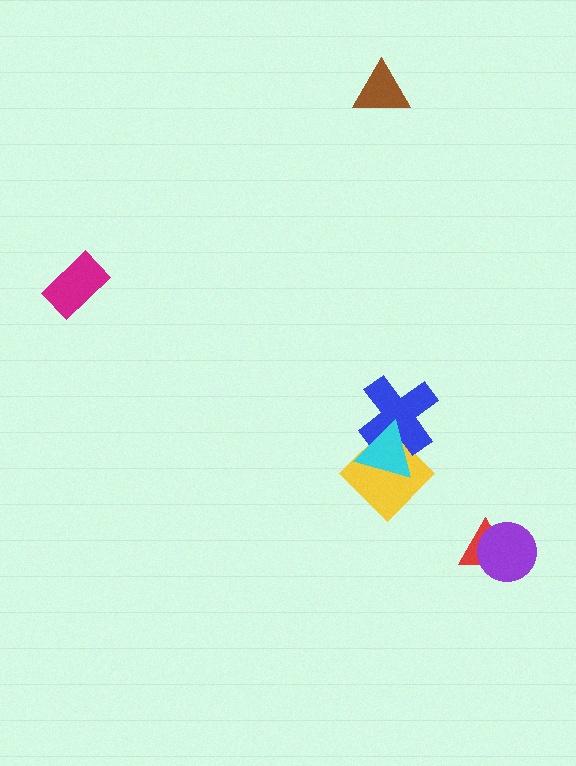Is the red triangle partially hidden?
Yes, it is partially covered by another shape.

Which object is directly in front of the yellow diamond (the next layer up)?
The blue cross is directly in front of the yellow diamond.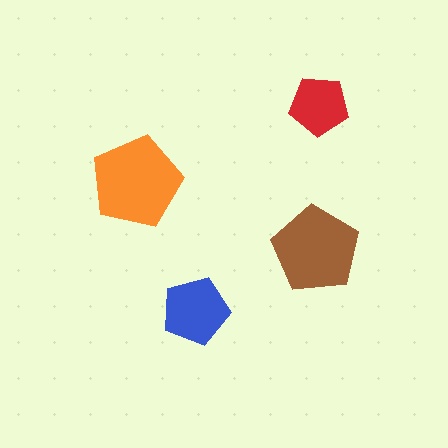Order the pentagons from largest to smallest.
the orange one, the brown one, the blue one, the red one.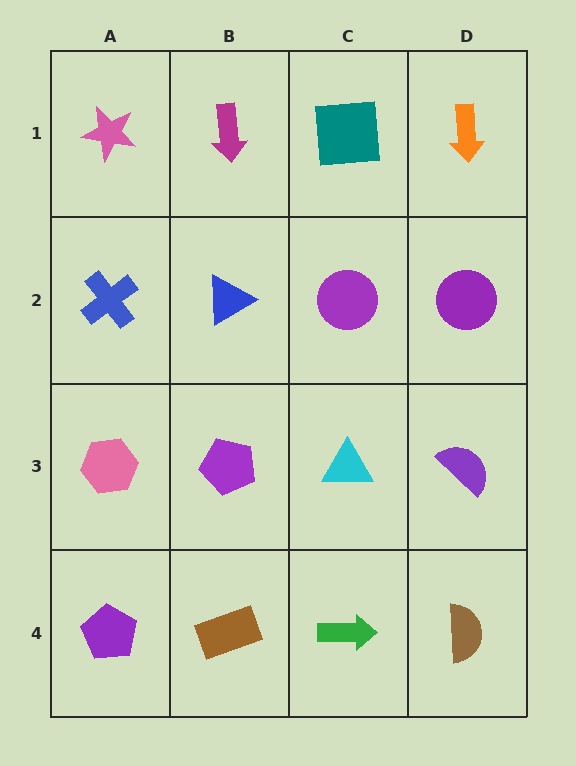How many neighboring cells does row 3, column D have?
3.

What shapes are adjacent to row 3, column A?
A blue cross (row 2, column A), a purple pentagon (row 4, column A), a purple pentagon (row 3, column B).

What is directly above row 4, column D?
A purple semicircle.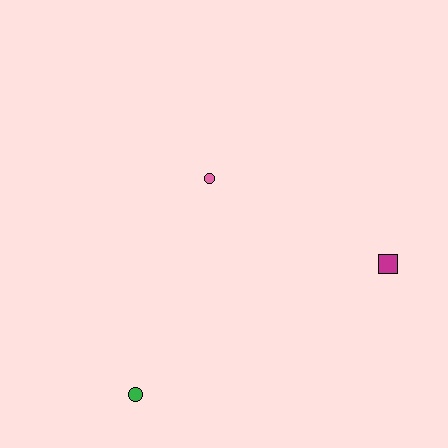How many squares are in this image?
There is 1 square.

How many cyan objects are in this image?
There are no cyan objects.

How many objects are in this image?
There are 3 objects.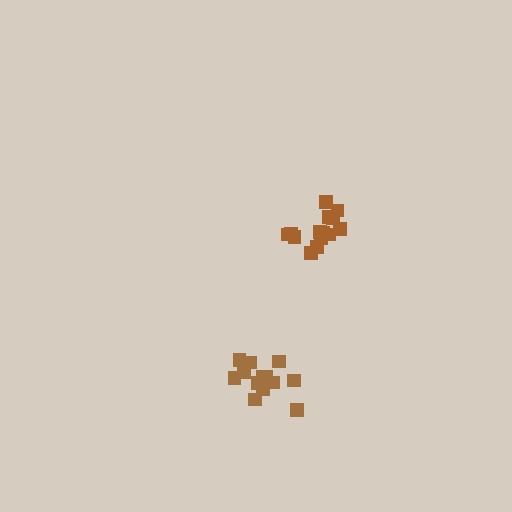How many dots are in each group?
Group 1: 14 dots, Group 2: 15 dots (29 total).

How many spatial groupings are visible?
There are 2 spatial groupings.